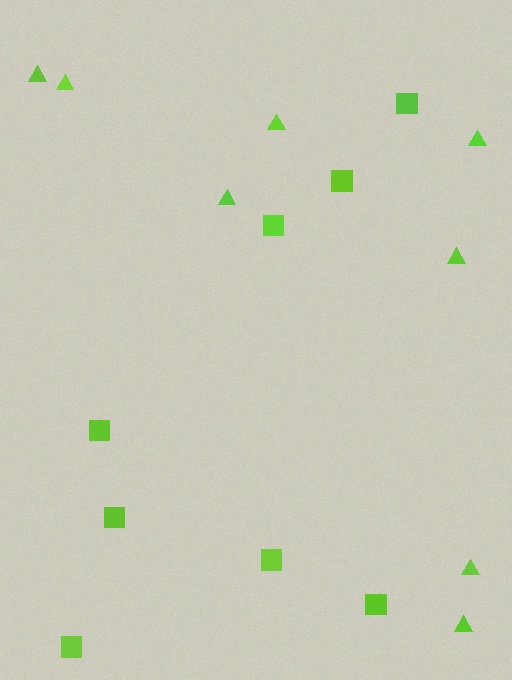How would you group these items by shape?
There are 2 groups: one group of triangles (8) and one group of squares (8).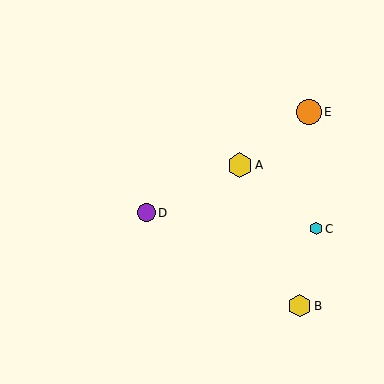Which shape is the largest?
The orange circle (labeled E) is the largest.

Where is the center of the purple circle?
The center of the purple circle is at (146, 213).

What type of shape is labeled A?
Shape A is a yellow hexagon.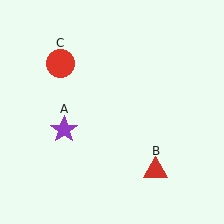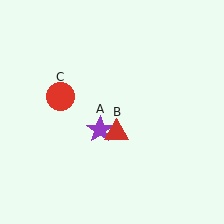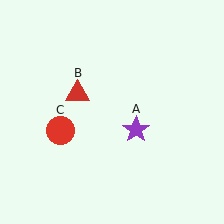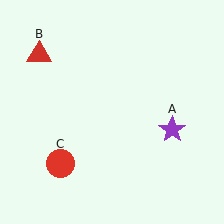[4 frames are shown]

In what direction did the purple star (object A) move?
The purple star (object A) moved right.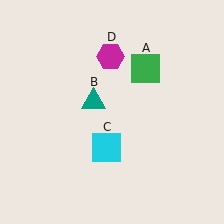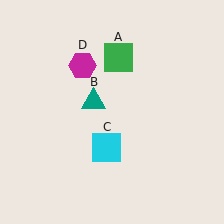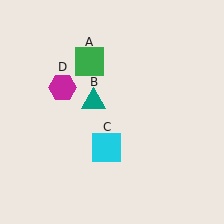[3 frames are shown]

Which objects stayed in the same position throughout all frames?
Teal triangle (object B) and cyan square (object C) remained stationary.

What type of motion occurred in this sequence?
The green square (object A), magenta hexagon (object D) rotated counterclockwise around the center of the scene.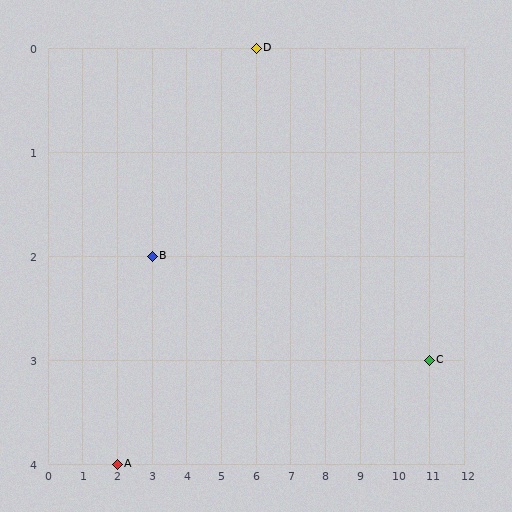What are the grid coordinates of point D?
Point D is at grid coordinates (6, 0).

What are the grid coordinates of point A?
Point A is at grid coordinates (2, 4).